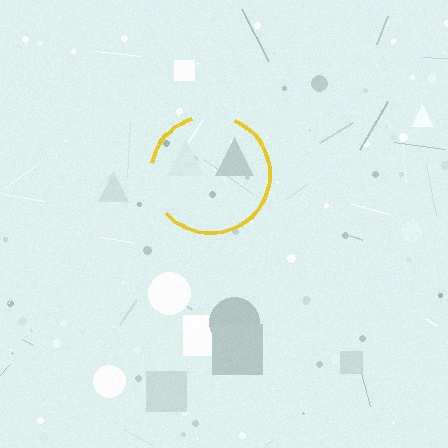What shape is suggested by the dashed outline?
The dashed outline suggests a circle.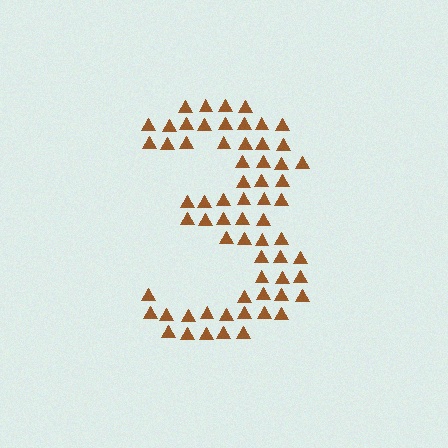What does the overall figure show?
The overall figure shows the digit 3.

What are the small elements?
The small elements are triangles.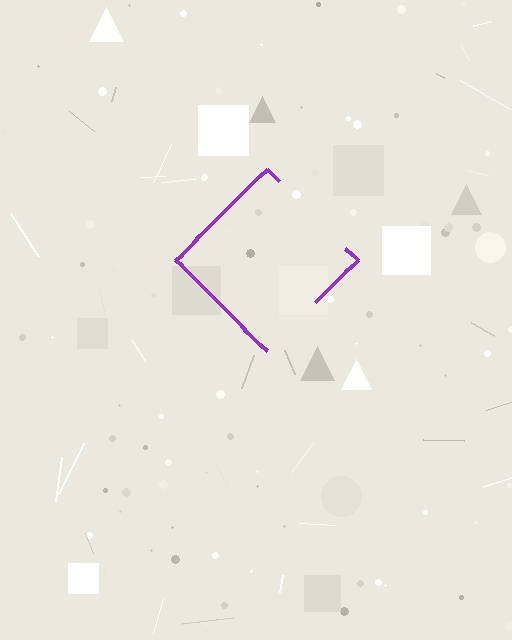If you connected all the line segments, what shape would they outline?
They would outline a diamond.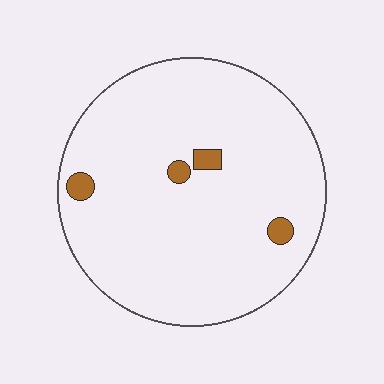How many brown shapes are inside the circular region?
4.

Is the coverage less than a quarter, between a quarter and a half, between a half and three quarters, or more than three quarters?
Less than a quarter.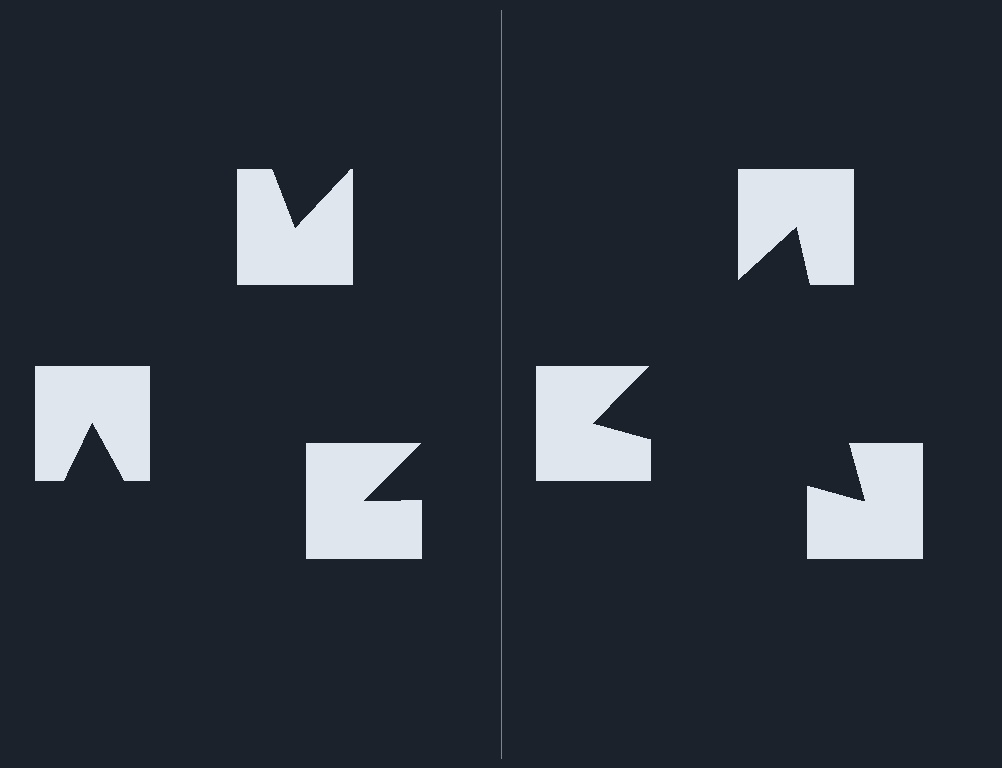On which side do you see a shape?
An illusory triangle appears on the right side. On the left side the wedge cuts are rotated, so no coherent shape forms.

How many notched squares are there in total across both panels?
6 — 3 on each side.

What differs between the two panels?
The notched squares are positioned identically on both sides; only the wedge orientations differ. On the right they align to a triangle; on the left they are misaligned.